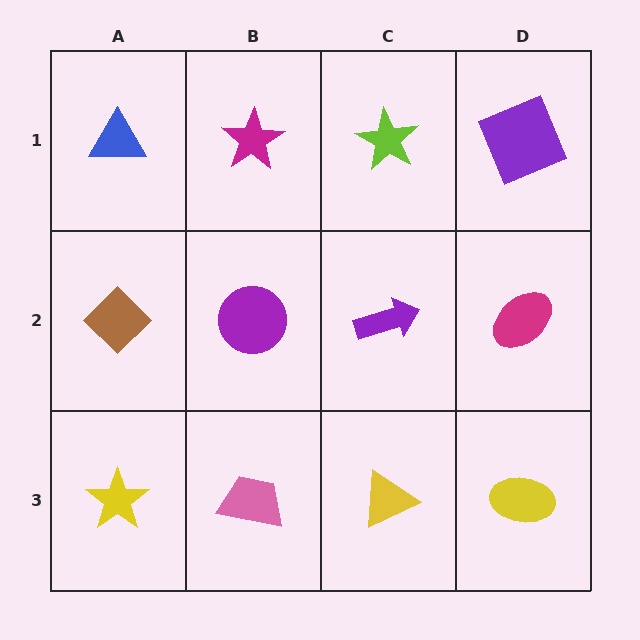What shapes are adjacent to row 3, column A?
A brown diamond (row 2, column A), a pink trapezoid (row 3, column B).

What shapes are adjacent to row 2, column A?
A blue triangle (row 1, column A), a yellow star (row 3, column A), a purple circle (row 2, column B).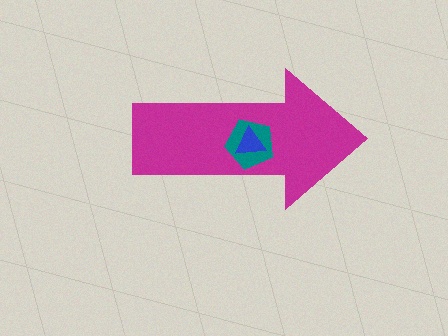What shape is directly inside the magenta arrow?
The teal pentagon.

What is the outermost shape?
The magenta arrow.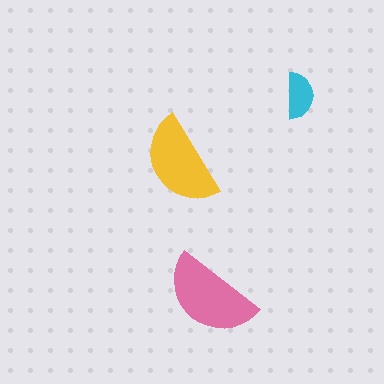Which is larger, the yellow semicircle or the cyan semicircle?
The yellow one.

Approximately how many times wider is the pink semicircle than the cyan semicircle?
About 2 times wider.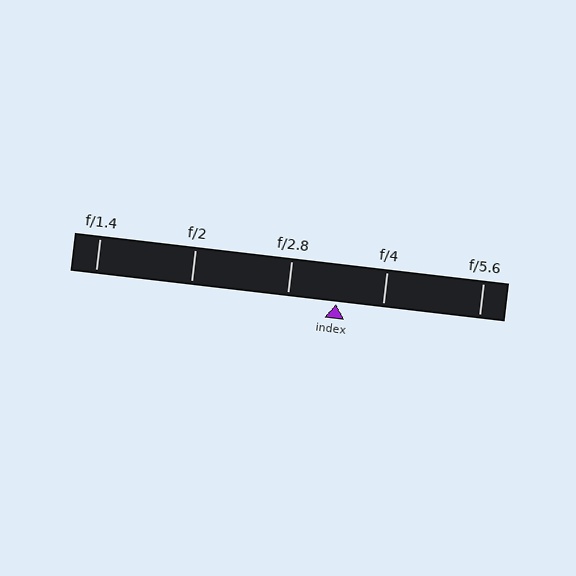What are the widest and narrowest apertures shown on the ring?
The widest aperture shown is f/1.4 and the narrowest is f/5.6.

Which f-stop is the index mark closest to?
The index mark is closest to f/4.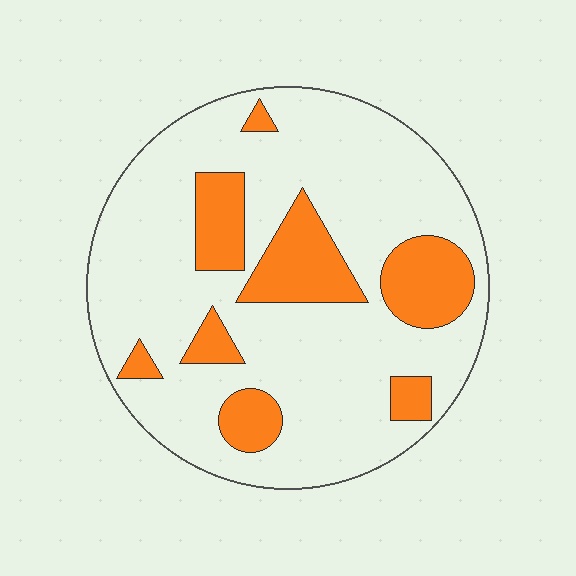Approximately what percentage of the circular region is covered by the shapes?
Approximately 20%.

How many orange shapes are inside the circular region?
8.